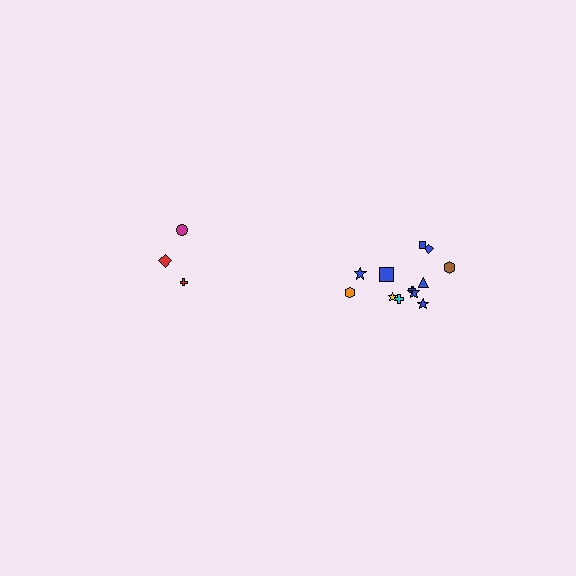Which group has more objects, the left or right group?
The right group.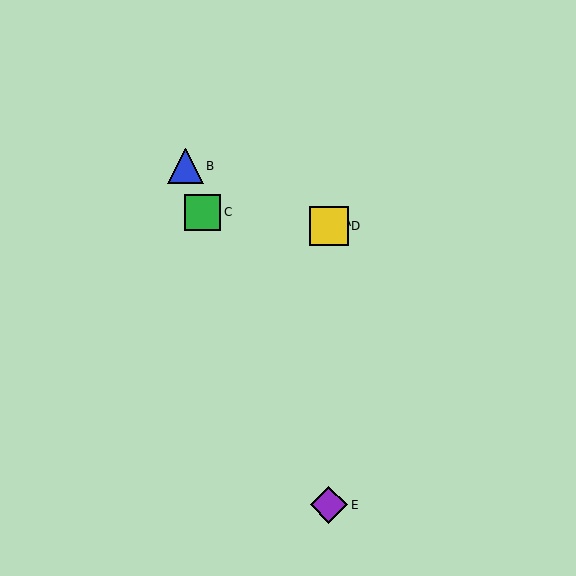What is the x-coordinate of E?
Object E is at x≈329.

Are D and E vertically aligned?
Yes, both are at x≈329.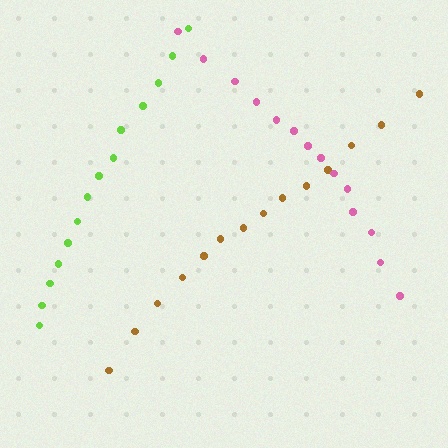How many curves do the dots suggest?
There are 3 distinct paths.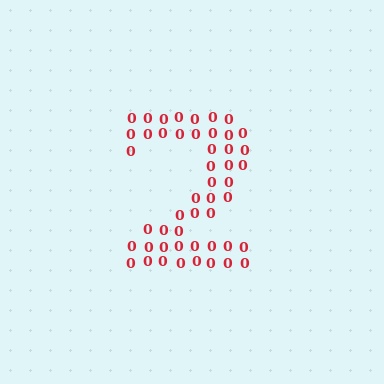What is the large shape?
The large shape is the digit 2.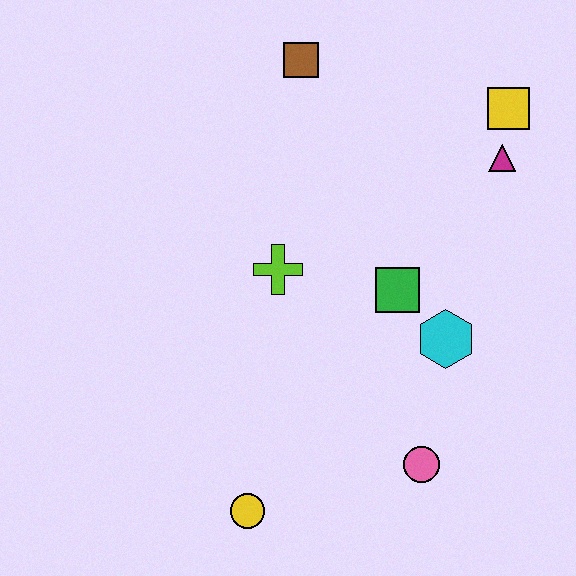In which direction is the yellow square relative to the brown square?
The yellow square is to the right of the brown square.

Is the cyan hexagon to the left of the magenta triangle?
Yes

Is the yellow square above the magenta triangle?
Yes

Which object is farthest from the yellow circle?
The yellow square is farthest from the yellow circle.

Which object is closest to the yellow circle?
The pink circle is closest to the yellow circle.